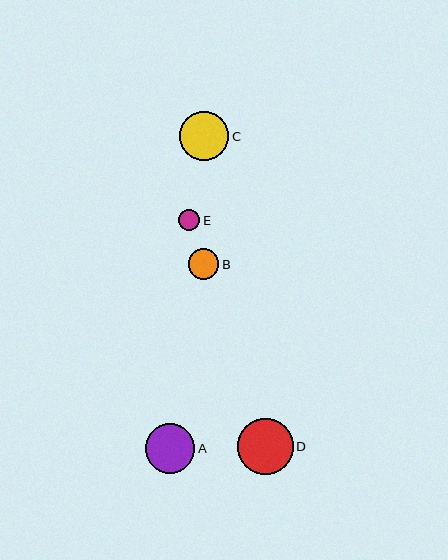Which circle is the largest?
Circle D is the largest with a size of approximately 56 pixels.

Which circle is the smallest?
Circle E is the smallest with a size of approximately 21 pixels.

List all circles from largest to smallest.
From largest to smallest: D, A, C, B, E.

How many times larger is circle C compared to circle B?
Circle C is approximately 1.6 times the size of circle B.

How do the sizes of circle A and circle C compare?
Circle A and circle C are approximately the same size.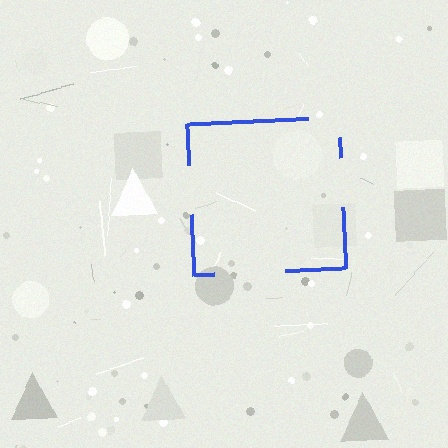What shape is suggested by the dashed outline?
The dashed outline suggests a square.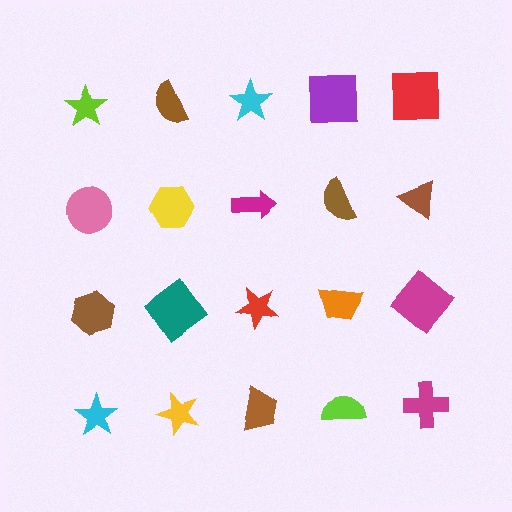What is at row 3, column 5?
A magenta diamond.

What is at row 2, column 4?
A brown semicircle.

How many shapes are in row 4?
5 shapes.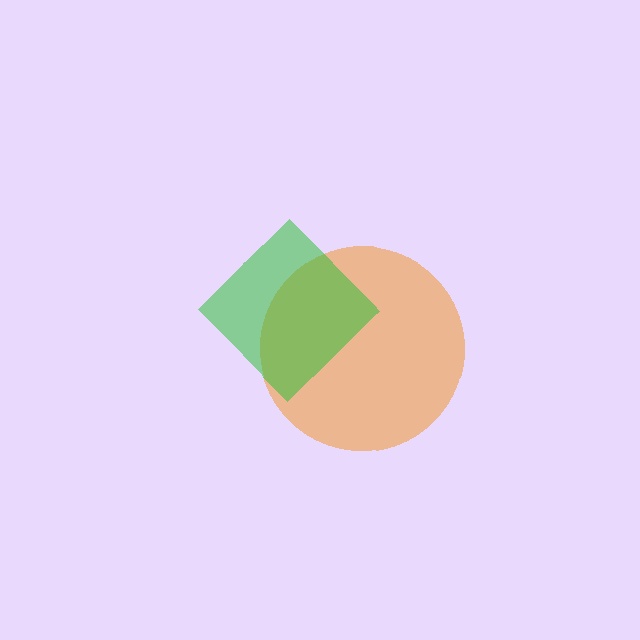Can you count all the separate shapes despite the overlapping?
Yes, there are 2 separate shapes.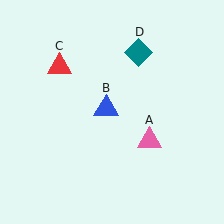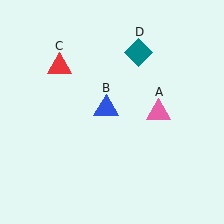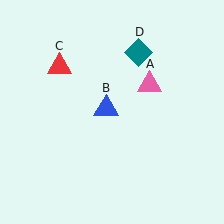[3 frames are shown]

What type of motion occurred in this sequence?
The pink triangle (object A) rotated counterclockwise around the center of the scene.